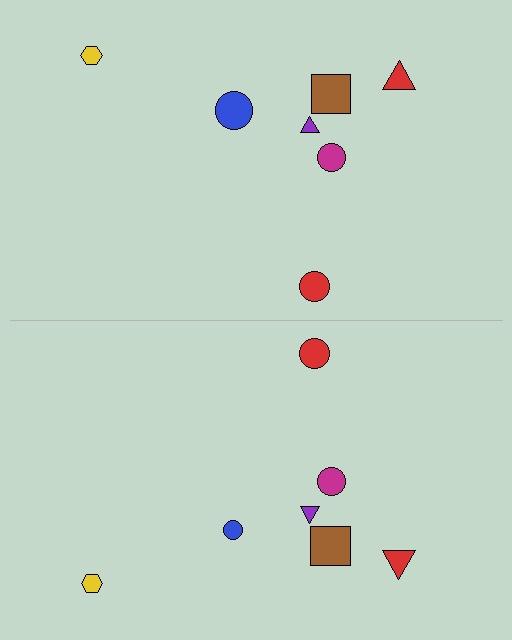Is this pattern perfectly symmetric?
No, the pattern is not perfectly symmetric. The blue circle on the bottom side has a different size than its mirror counterpart.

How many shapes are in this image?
There are 14 shapes in this image.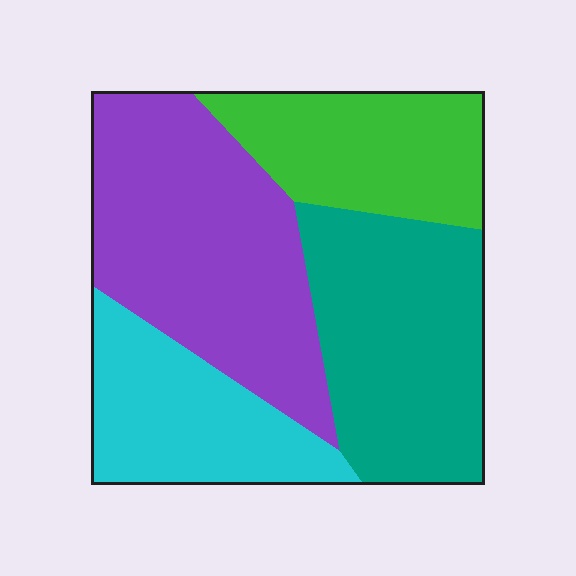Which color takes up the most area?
Purple, at roughly 35%.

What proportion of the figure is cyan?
Cyan covers around 20% of the figure.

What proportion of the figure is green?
Green covers around 20% of the figure.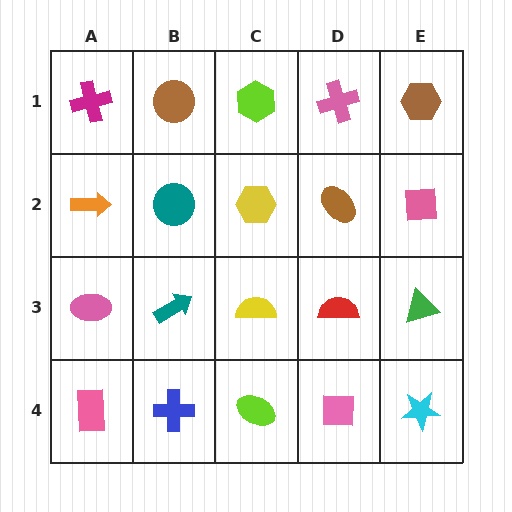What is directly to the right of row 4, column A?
A blue cross.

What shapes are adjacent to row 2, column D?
A pink cross (row 1, column D), a red semicircle (row 3, column D), a yellow hexagon (row 2, column C), a pink square (row 2, column E).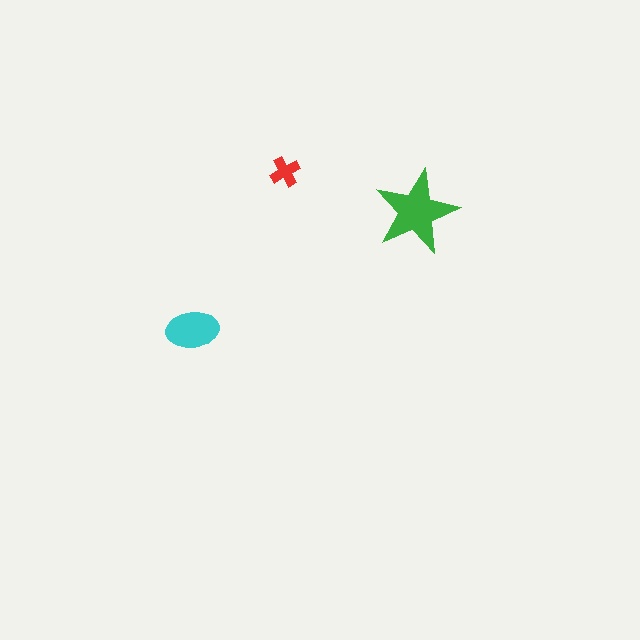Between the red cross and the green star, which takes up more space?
The green star.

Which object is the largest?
The green star.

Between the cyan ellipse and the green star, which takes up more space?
The green star.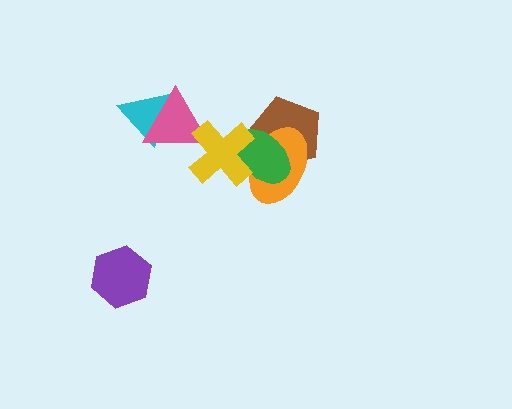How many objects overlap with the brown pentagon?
2 objects overlap with the brown pentagon.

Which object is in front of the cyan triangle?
The pink triangle is in front of the cyan triangle.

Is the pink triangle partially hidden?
Yes, it is partially covered by another shape.